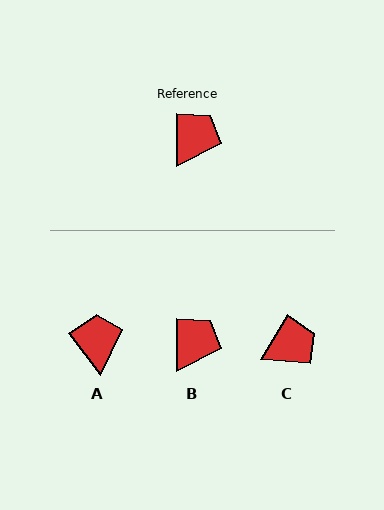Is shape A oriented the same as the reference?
No, it is off by about 38 degrees.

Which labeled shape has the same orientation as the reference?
B.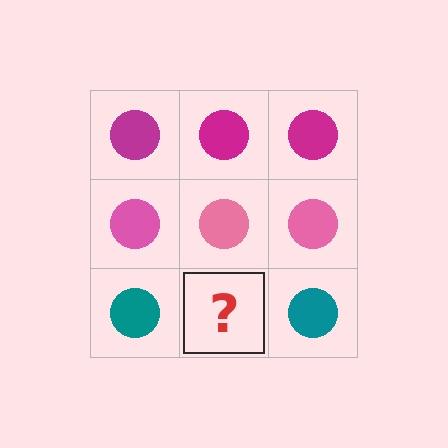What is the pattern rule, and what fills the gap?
The rule is that each row has a consistent color. The gap should be filled with a teal circle.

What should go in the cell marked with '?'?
The missing cell should contain a teal circle.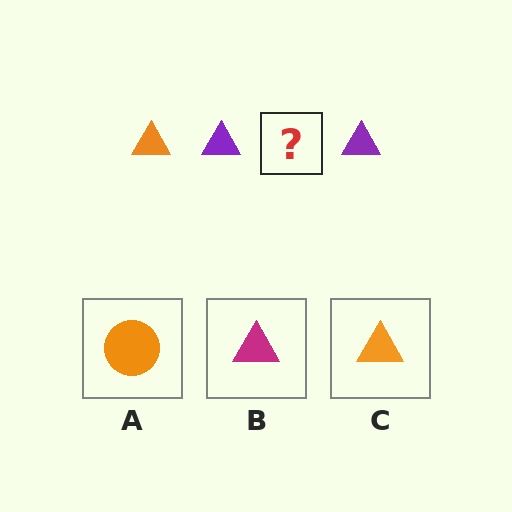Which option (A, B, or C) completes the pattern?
C.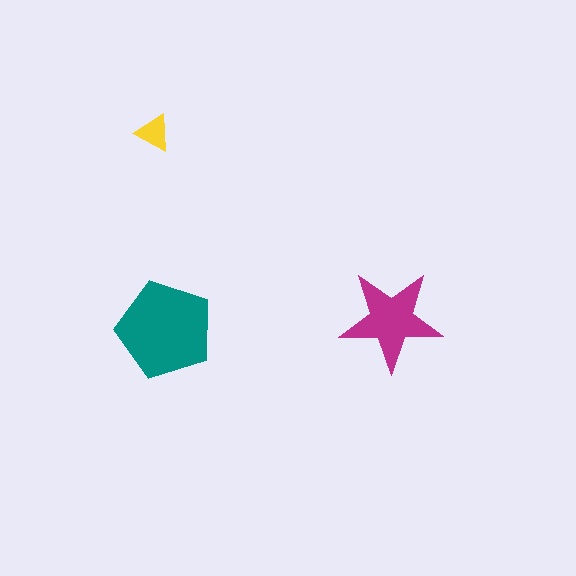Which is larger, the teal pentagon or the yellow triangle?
The teal pentagon.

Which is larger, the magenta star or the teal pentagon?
The teal pentagon.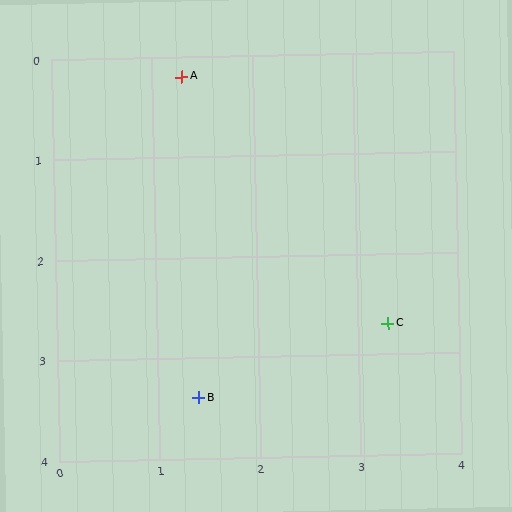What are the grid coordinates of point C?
Point C is at approximately (3.3, 2.7).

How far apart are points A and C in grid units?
Points A and C are about 3.2 grid units apart.